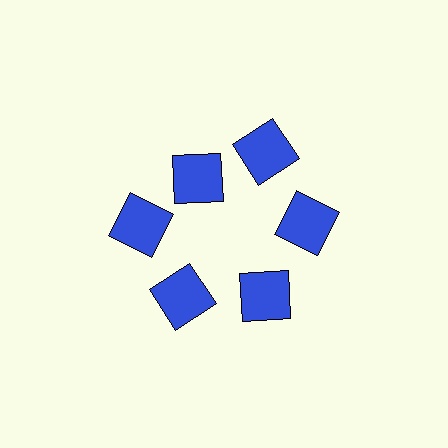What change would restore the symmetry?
The symmetry would be restored by moving it outward, back onto the ring so that all 6 squares sit at equal angles and equal distance from the center.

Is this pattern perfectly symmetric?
No. The 6 blue squares are arranged in a ring, but one element near the 11 o'clock position is pulled inward toward the center, breaking the 6-fold rotational symmetry.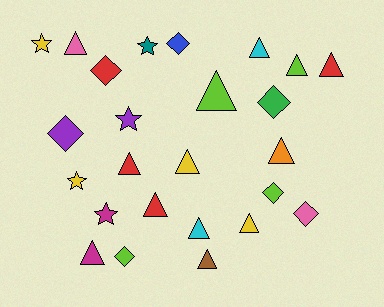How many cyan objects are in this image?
There are 2 cyan objects.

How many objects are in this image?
There are 25 objects.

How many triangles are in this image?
There are 13 triangles.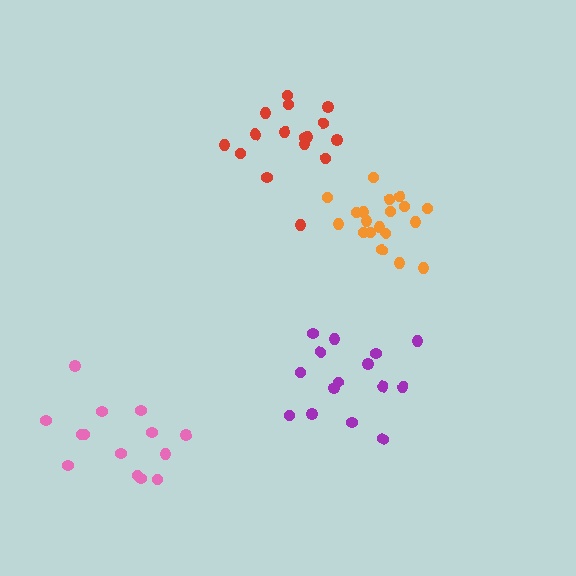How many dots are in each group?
Group 1: 19 dots, Group 2: 16 dots, Group 3: 14 dots, Group 4: 15 dots (64 total).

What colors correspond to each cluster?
The clusters are colored: orange, red, pink, purple.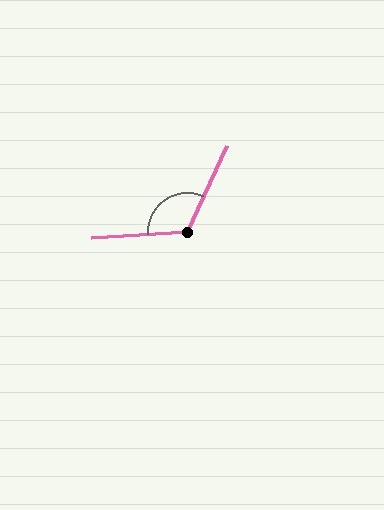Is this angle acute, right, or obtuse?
It is obtuse.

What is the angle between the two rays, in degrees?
Approximately 118 degrees.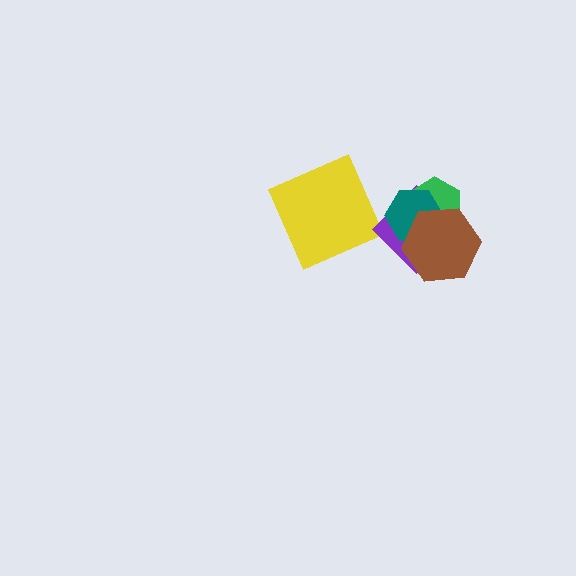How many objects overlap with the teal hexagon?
3 objects overlap with the teal hexagon.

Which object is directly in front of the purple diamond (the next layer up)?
The green hexagon is directly in front of the purple diamond.